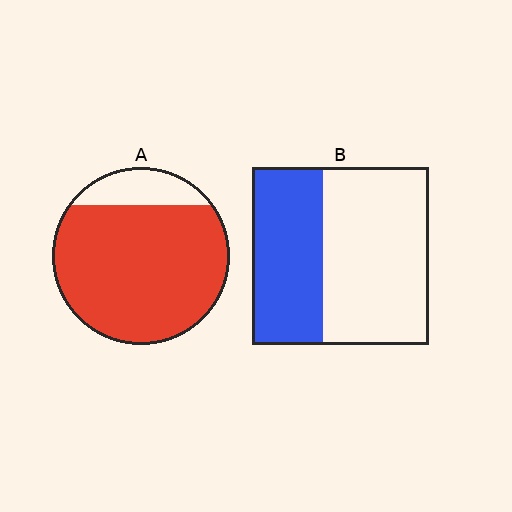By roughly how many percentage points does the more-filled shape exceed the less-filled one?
By roughly 45 percentage points (A over B).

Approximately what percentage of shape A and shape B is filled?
A is approximately 85% and B is approximately 40%.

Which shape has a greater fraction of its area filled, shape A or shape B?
Shape A.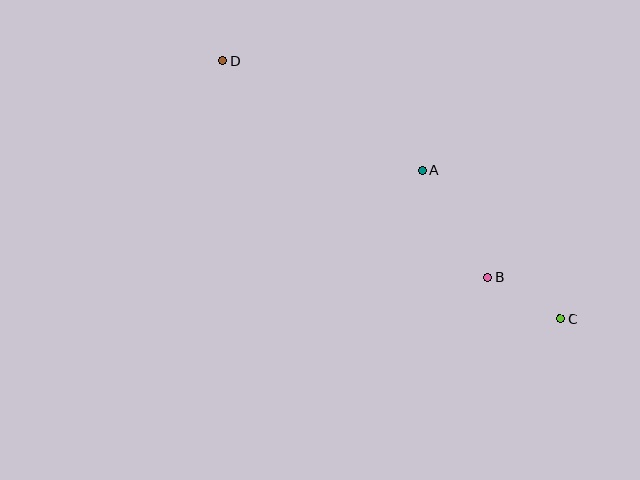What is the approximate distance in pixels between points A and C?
The distance between A and C is approximately 203 pixels.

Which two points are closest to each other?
Points B and C are closest to each other.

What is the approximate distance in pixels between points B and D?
The distance between B and D is approximately 343 pixels.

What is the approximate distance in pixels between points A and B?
The distance between A and B is approximately 125 pixels.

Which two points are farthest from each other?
Points C and D are farthest from each other.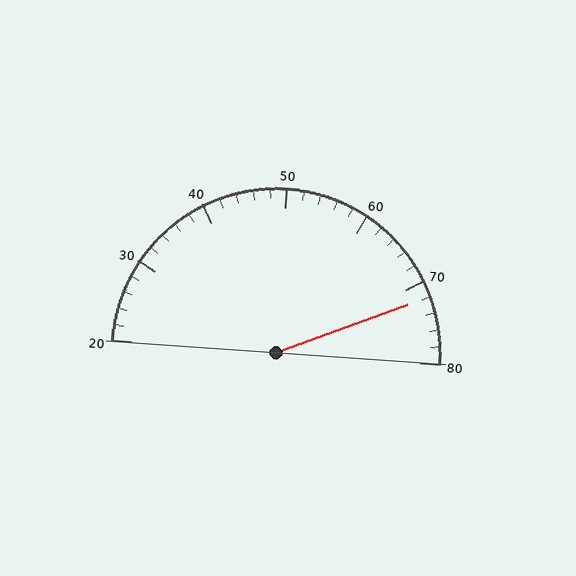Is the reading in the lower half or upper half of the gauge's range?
The reading is in the upper half of the range (20 to 80).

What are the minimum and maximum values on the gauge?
The gauge ranges from 20 to 80.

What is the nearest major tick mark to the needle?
The nearest major tick mark is 70.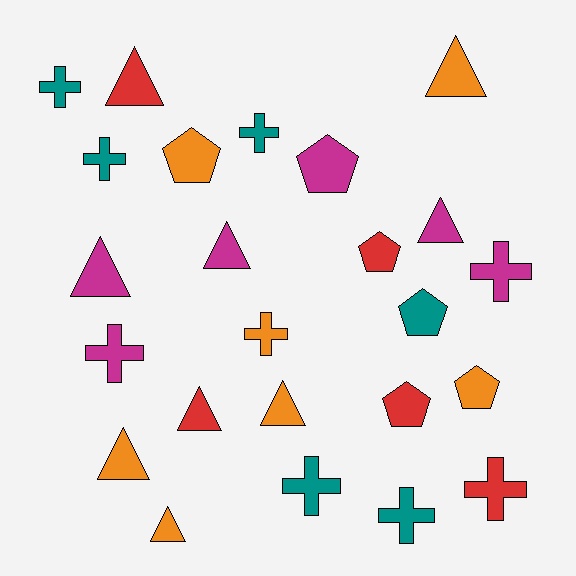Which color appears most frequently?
Orange, with 7 objects.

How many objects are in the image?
There are 24 objects.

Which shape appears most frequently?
Triangle, with 9 objects.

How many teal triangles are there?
There are no teal triangles.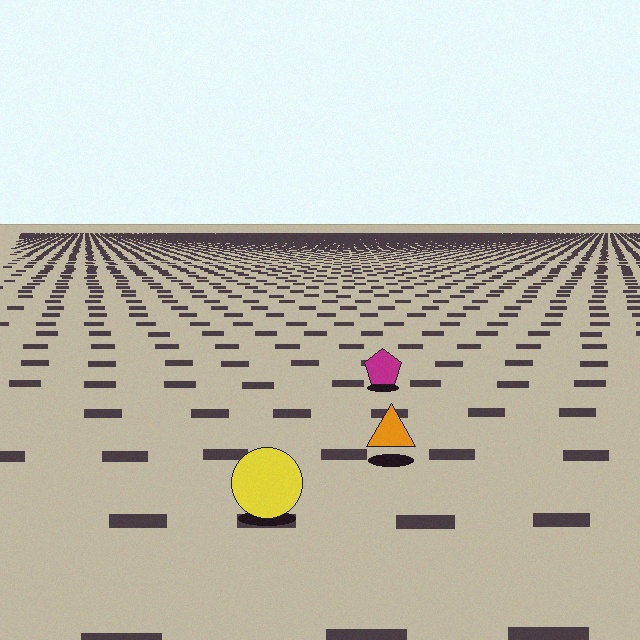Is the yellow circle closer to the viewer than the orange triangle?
Yes. The yellow circle is closer — you can tell from the texture gradient: the ground texture is coarser near it.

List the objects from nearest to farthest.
From nearest to farthest: the yellow circle, the orange triangle, the magenta pentagon.